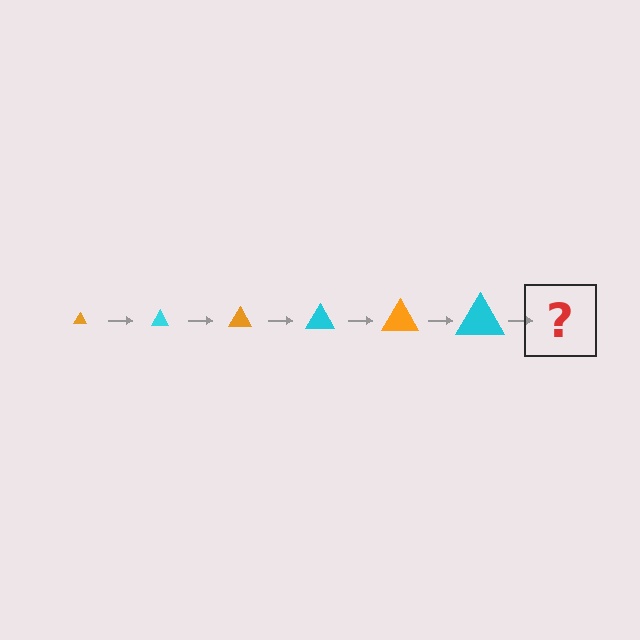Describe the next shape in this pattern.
It should be an orange triangle, larger than the previous one.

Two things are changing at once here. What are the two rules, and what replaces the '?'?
The two rules are that the triangle grows larger each step and the color cycles through orange and cyan. The '?' should be an orange triangle, larger than the previous one.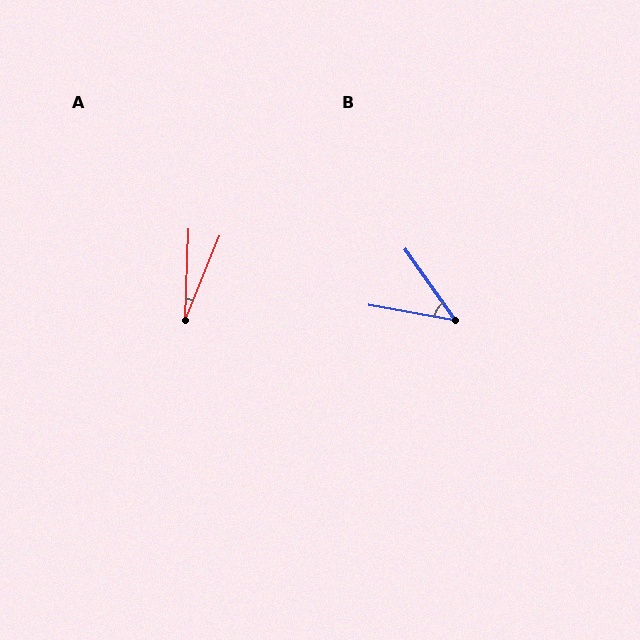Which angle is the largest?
B, at approximately 44 degrees.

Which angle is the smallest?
A, at approximately 20 degrees.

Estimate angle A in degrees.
Approximately 20 degrees.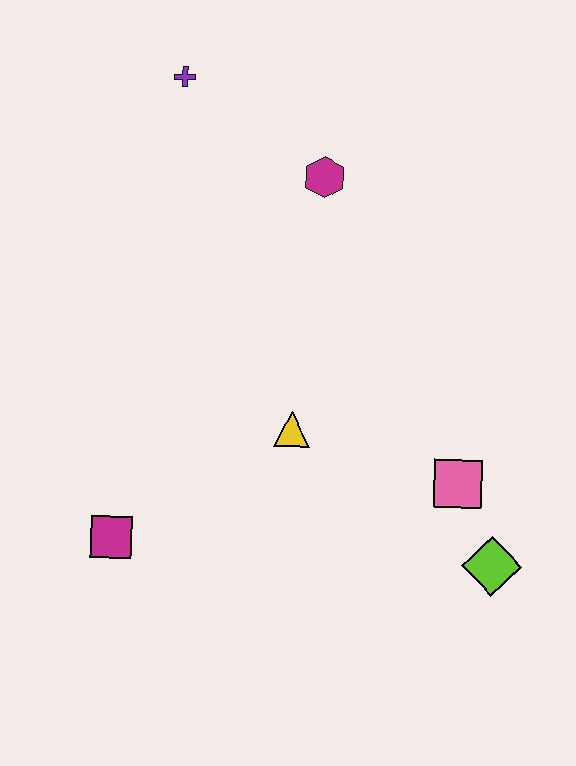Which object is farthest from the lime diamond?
The purple cross is farthest from the lime diamond.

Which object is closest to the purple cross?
The magenta hexagon is closest to the purple cross.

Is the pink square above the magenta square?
Yes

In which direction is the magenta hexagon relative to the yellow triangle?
The magenta hexagon is above the yellow triangle.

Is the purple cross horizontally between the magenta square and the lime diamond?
Yes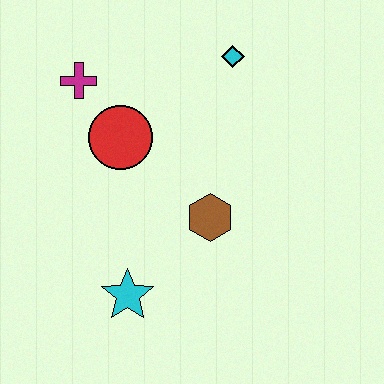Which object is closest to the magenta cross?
The red circle is closest to the magenta cross.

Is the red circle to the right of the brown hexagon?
No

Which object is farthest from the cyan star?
The cyan diamond is farthest from the cyan star.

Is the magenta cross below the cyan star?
No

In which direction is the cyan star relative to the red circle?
The cyan star is below the red circle.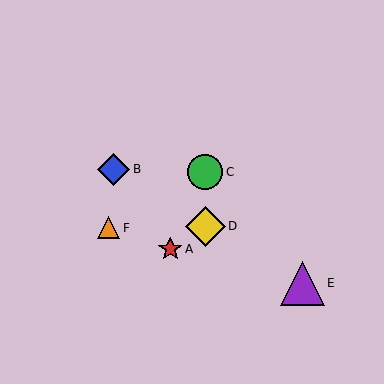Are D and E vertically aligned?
No, D is at x≈205 and E is at x≈302.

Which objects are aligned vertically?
Objects C, D are aligned vertically.